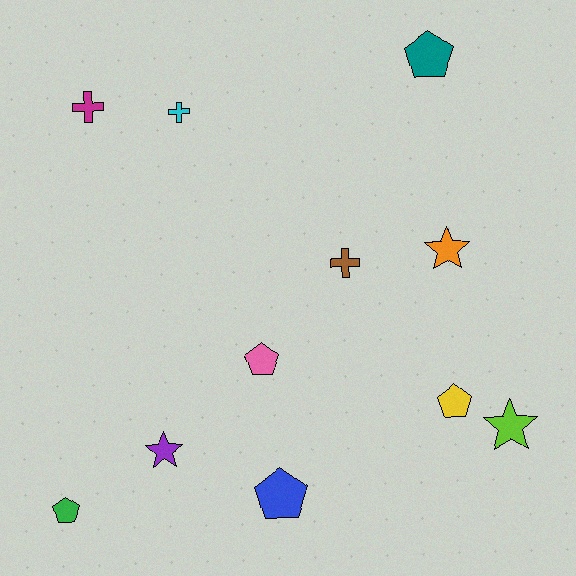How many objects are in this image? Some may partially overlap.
There are 11 objects.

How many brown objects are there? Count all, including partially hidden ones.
There is 1 brown object.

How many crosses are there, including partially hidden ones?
There are 3 crosses.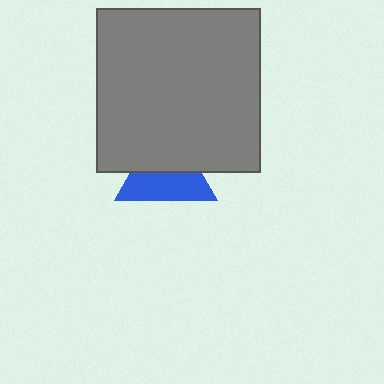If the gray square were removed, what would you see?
You would see the complete blue triangle.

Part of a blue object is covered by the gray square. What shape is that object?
It is a triangle.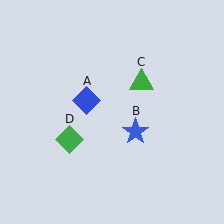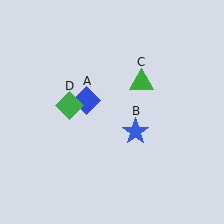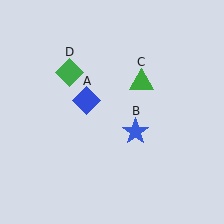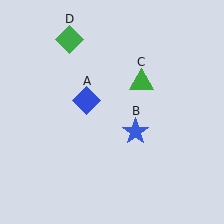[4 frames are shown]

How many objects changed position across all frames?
1 object changed position: green diamond (object D).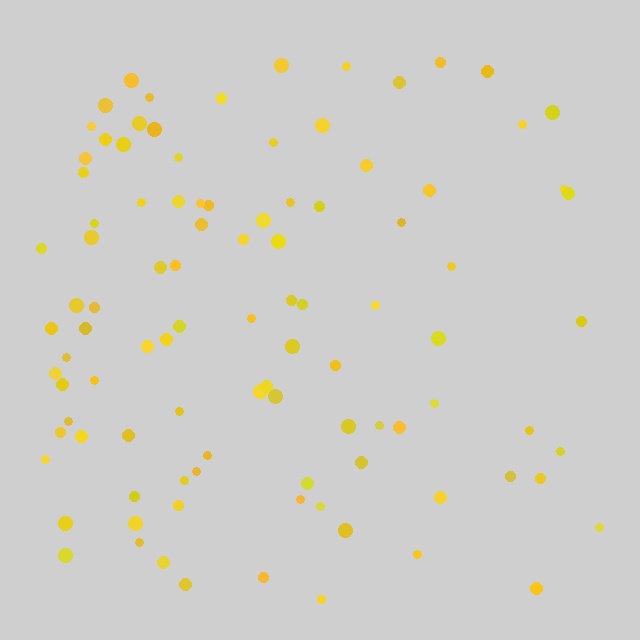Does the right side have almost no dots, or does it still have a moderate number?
Still a moderate number, just noticeably fewer than the left.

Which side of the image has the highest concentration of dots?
The left.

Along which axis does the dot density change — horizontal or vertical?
Horizontal.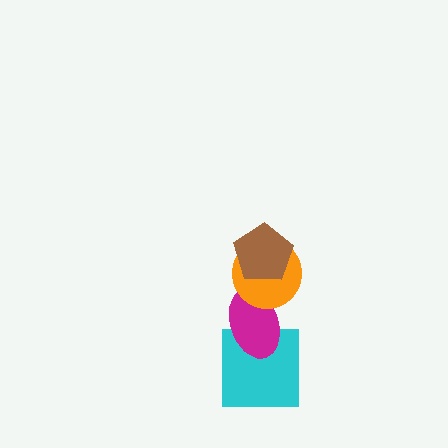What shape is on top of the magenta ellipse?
The orange circle is on top of the magenta ellipse.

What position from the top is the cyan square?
The cyan square is 4th from the top.